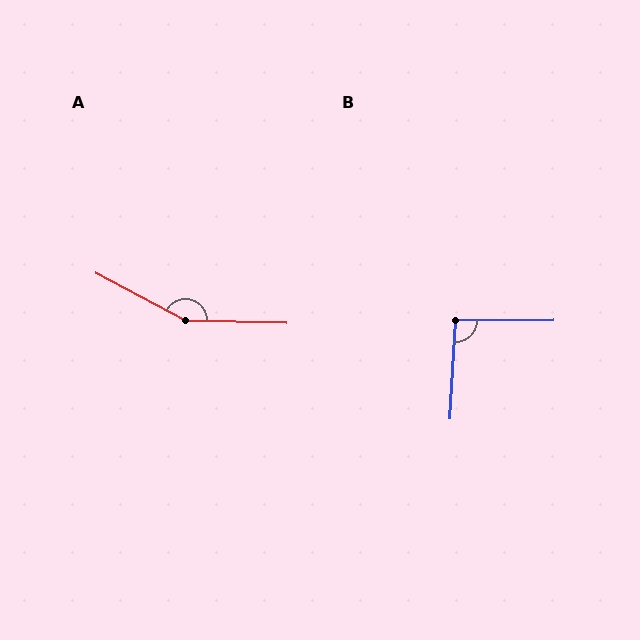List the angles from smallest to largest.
B (94°), A (153°).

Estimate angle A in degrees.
Approximately 153 degrees.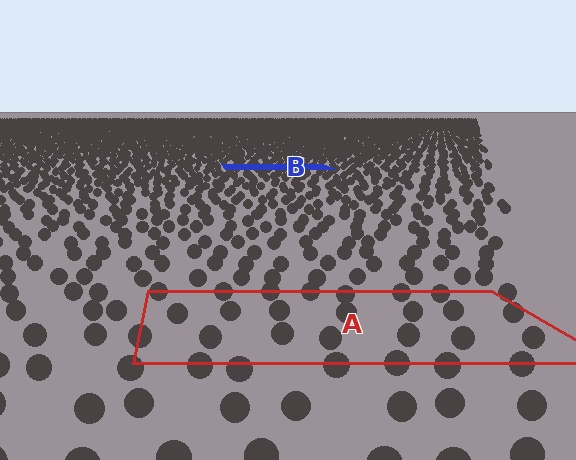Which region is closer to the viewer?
Region A is closer. The texture elements there are larger and more spread out.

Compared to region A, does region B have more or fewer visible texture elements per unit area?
Region B has more texture elements per unit area — they are packed more densely because it is farther away.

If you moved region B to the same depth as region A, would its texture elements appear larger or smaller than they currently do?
They would appear larger. At a closer depth, the same texture elements are projected at a bigger on-screen size.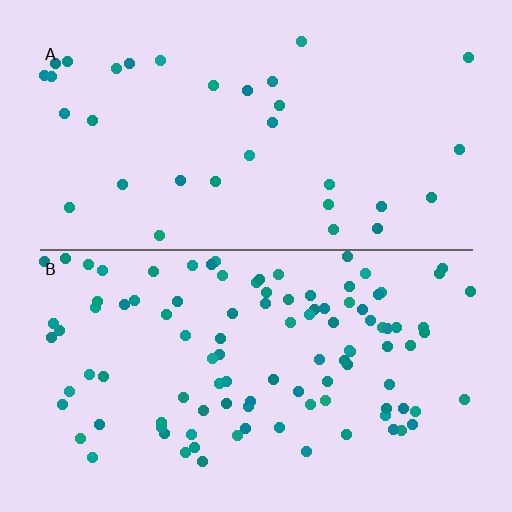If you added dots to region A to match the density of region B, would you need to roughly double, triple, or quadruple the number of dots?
Approximately triple.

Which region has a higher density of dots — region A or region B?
B (the bottom).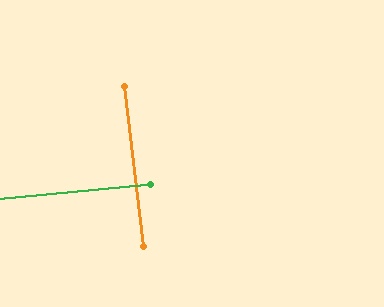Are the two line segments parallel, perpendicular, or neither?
Perpendicular — they meet at approximately 89°.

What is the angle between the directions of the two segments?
Approximately 89 degrees.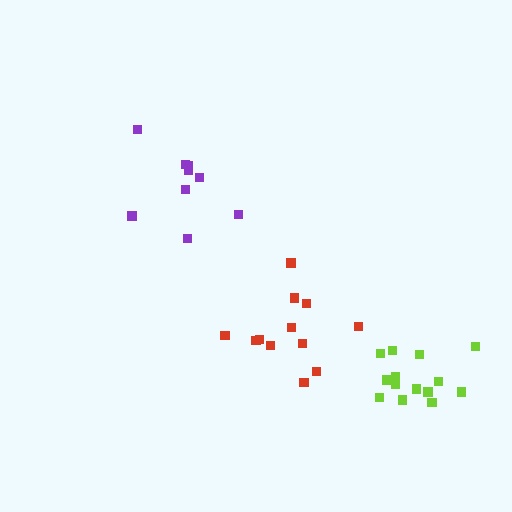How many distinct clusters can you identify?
There are 3 distinct clusters.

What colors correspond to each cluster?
The clusters are colored: red, purple, lime.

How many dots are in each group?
Group 1: 12 dots, Group 2: 9 dots, Group 3: 14 dots (35 total).